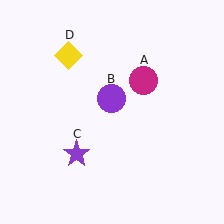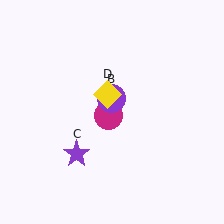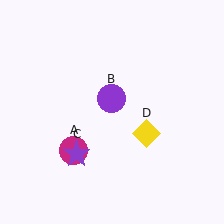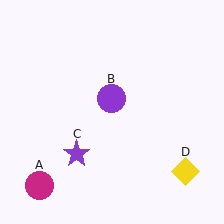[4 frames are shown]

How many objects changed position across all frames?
2 objects changed position: magenta circle (object A), yellow diamond (object D).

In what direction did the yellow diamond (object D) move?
The yellow diamond (object D) moved down and to the right.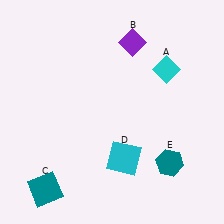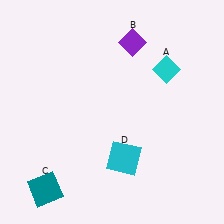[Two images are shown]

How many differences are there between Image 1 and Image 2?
There is 1 difference between the two images.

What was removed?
The teal hexagon (E) was removed in Image 2.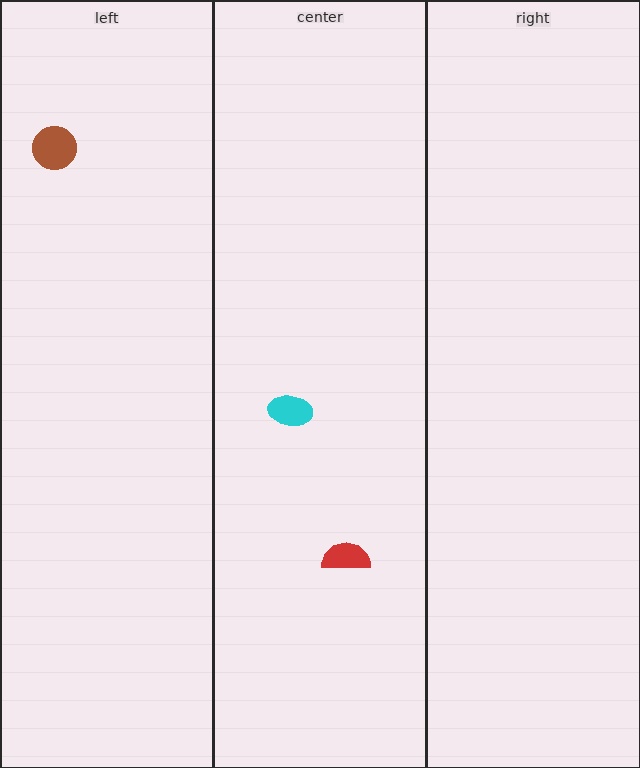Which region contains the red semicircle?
The center region.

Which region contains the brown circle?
The left region.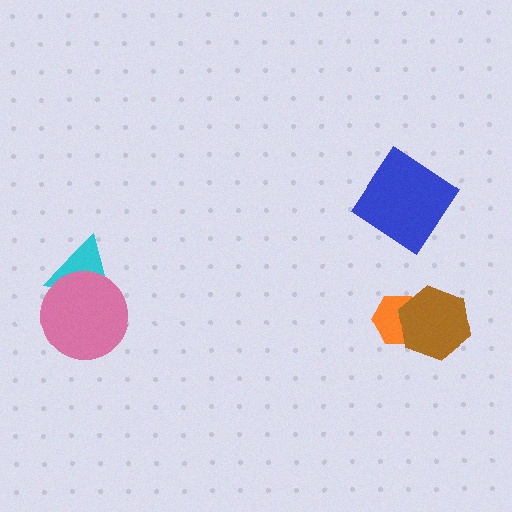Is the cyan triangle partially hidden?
Yes, it is partially covered by another shape.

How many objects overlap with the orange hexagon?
1 object overlaps with the orange hexagon.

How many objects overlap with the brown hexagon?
1 object overlaps with the brown hexagon.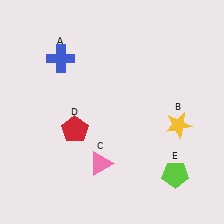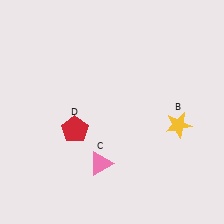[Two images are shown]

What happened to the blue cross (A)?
The blue cross (A) was removed in Image 2. It was in the top-left area of Image 1.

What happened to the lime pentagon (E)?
The lime pentagon (E) was removed in Image 2. It was in the bottom-right area of Image 1.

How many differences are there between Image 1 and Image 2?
There are 2 differences between the two images.